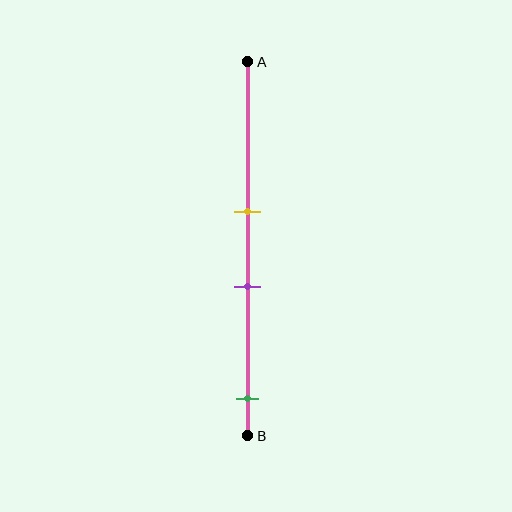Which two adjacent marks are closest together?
The yellow and purple marks are the closest adjacent pair.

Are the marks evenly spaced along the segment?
No, the marks are not evenly spaced.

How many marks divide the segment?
There are 3 marks dividing the segment.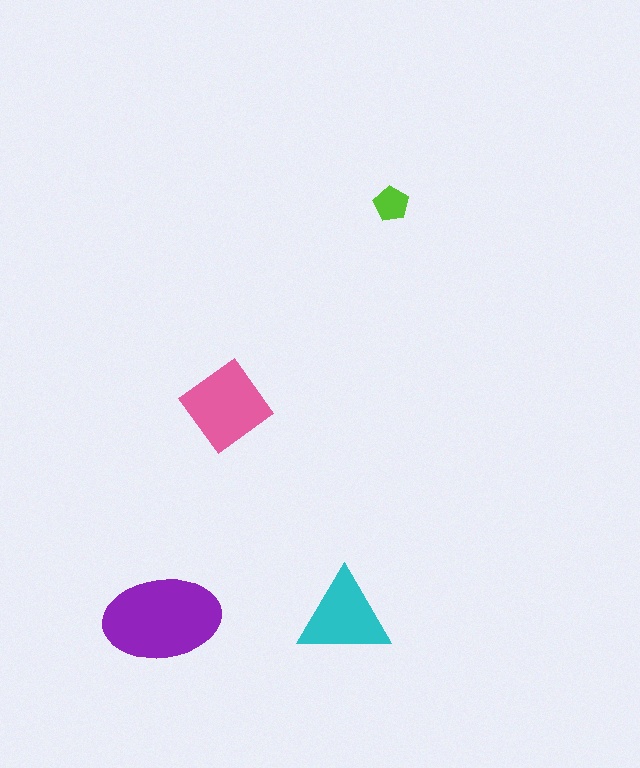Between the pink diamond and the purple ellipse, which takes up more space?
The purple ellipse.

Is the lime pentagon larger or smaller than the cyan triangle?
Smaller.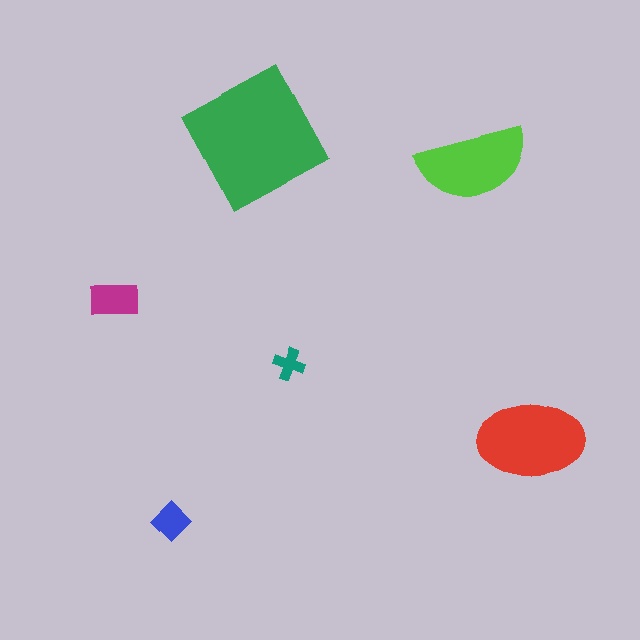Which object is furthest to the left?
The magenta rectangle is leftmost.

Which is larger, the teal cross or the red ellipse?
The red ellipse.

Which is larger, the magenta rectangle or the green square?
The green square.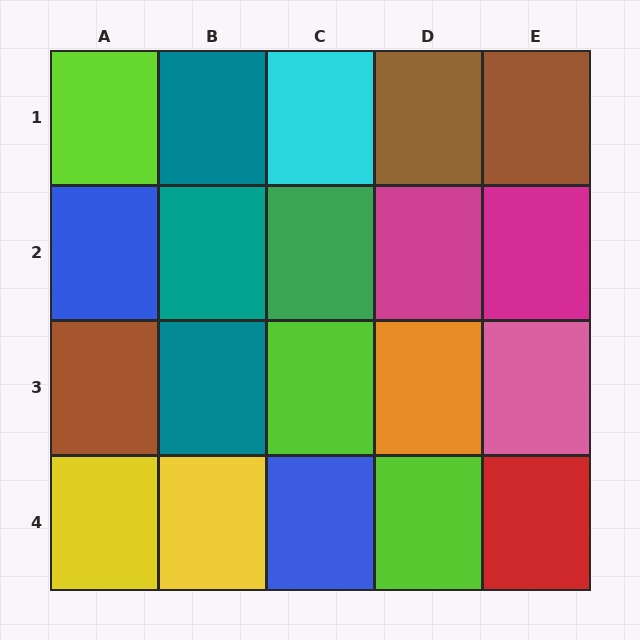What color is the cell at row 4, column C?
Blue.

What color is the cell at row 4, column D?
Lime.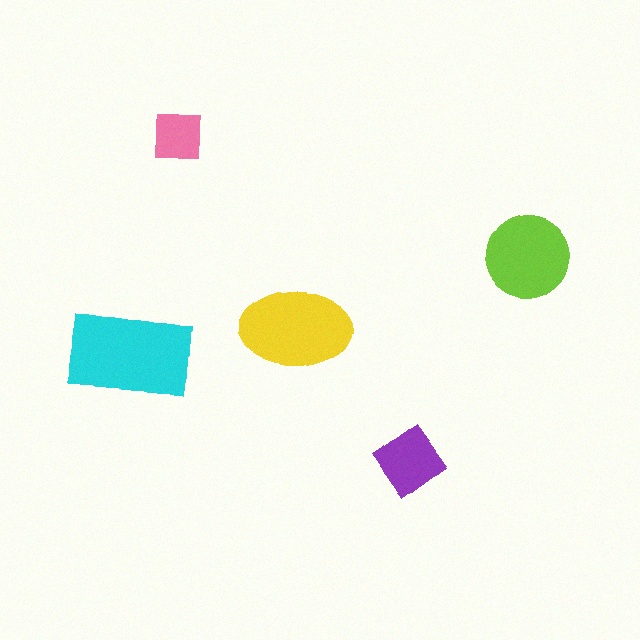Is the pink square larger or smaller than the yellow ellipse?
Smaller.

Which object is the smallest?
The pink square.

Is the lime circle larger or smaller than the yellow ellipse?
Smaller.